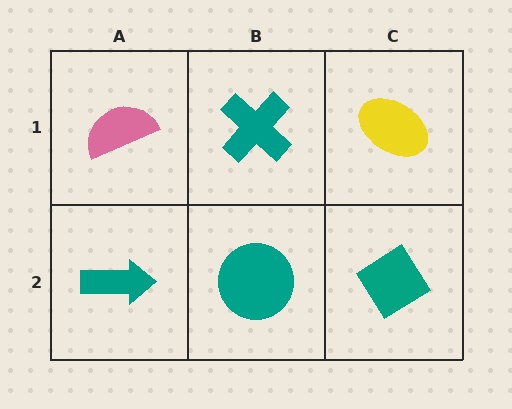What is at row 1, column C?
A yellow ellipse.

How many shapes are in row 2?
3 shapes.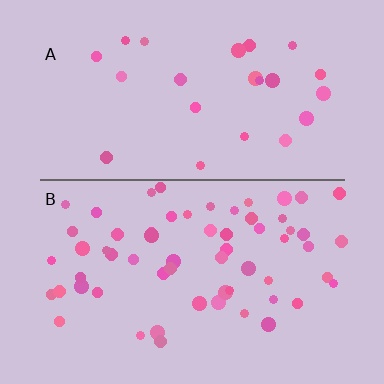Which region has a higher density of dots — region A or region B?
B (the bottom).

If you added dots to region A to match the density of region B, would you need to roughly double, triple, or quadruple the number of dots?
Approximately triple.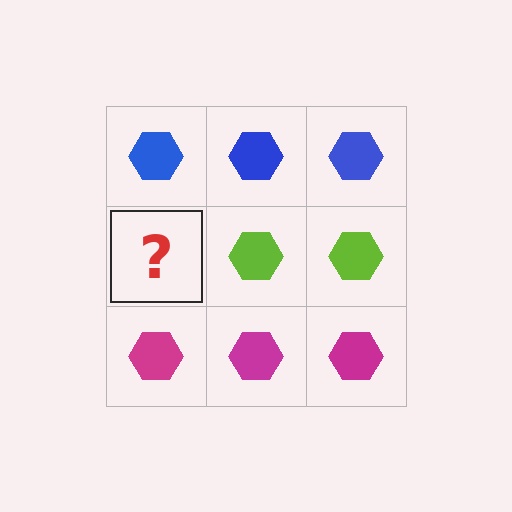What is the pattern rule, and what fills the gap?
The rule is that each row has a consistent color. The gap should be filled with a lime hexagon.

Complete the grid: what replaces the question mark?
The question mark should be replaced with a lime hexagon.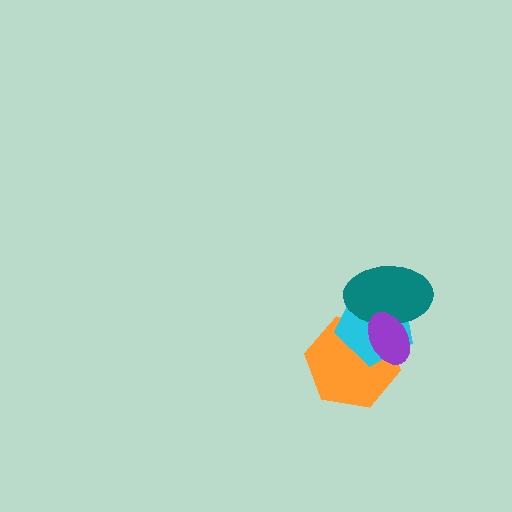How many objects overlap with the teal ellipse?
3 objects overlap with the teal ellipse.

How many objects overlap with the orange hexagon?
3 objects overlap with the orange hexagon.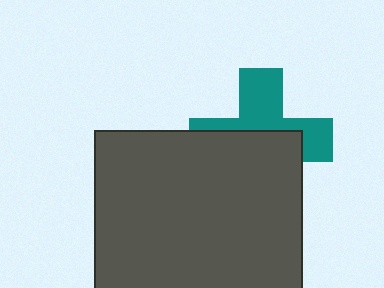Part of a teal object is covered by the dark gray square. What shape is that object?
It is a cross.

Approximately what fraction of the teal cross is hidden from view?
Roughly 54% of the teal cross is hidden behind the dark gray square.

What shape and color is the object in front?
The object in front is a dark gray square.